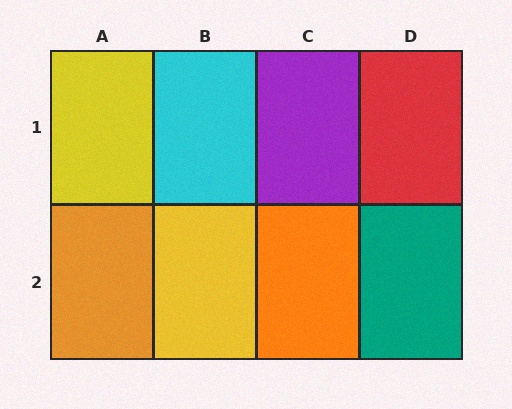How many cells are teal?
1 cell is teal.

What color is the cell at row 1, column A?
Yellow.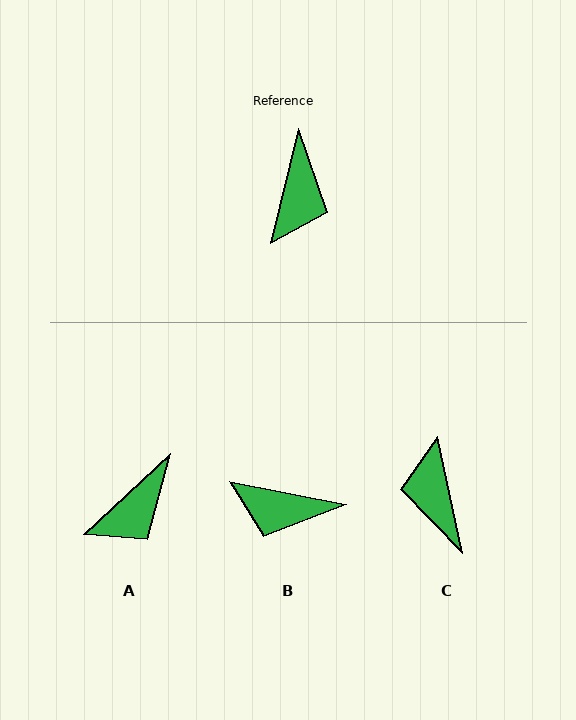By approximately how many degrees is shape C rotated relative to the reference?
Approximately 155 degrees clockwise.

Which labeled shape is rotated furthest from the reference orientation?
C, about 155 degrees away.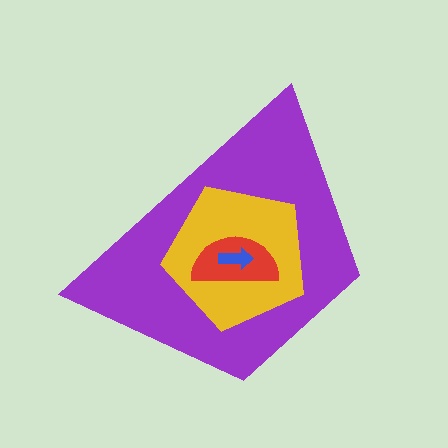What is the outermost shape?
The purple trapezoid.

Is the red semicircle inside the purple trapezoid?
Yes.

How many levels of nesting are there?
4.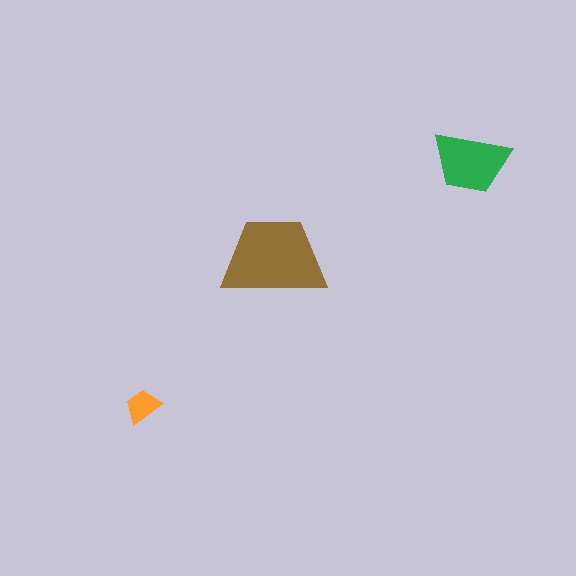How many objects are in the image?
There are 3 objects in the image.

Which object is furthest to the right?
The green trapezoid is rightmost.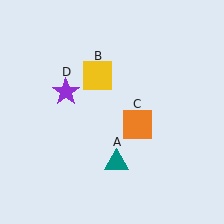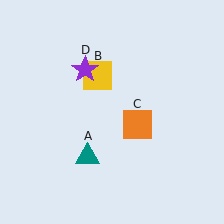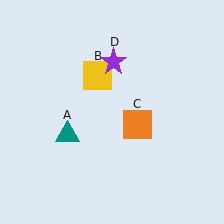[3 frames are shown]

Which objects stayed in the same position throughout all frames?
Yellow square (object B) and orange square (object C) remained stationary.